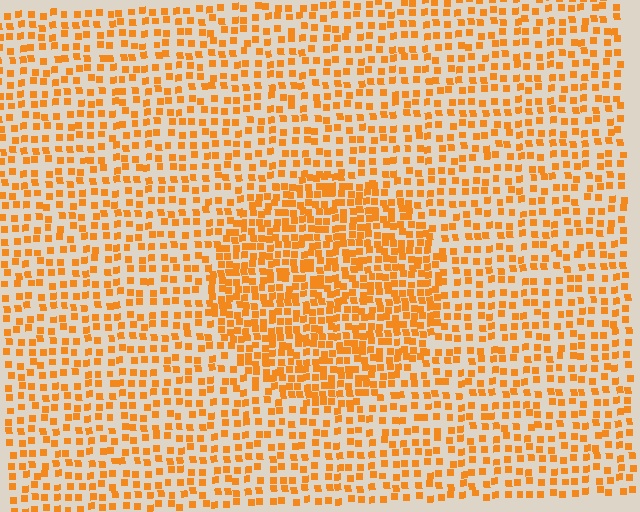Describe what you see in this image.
The image contains small orange elements arranged at two different densities. A circle-shaped region is visible where the elements are more densely packed than the surrounding area.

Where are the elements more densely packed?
The elements are more densely packed inside the circle boundary.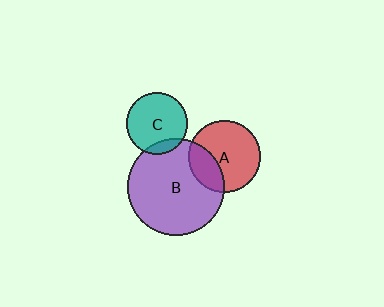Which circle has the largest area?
Circle B (purple).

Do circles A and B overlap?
Yes.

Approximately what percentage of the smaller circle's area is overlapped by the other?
Approximately 30%.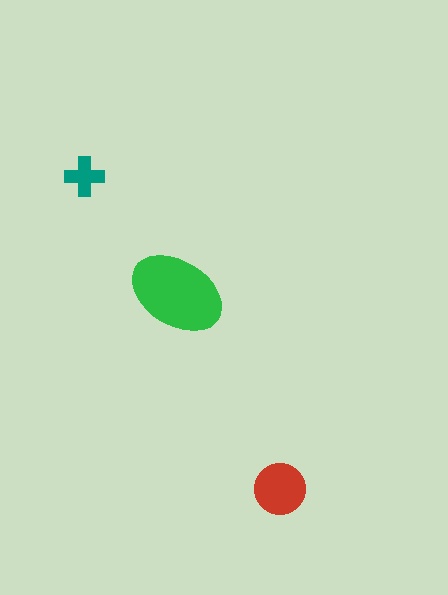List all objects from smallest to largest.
The teal cross, the red circle, the green ellipse.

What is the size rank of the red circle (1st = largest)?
2nd.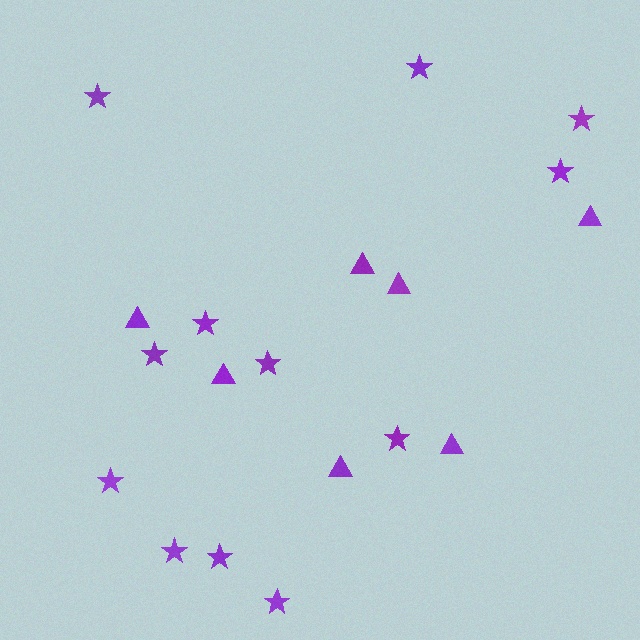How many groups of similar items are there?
There are 2 groups: one group of triangles (7) and one group of stars (12).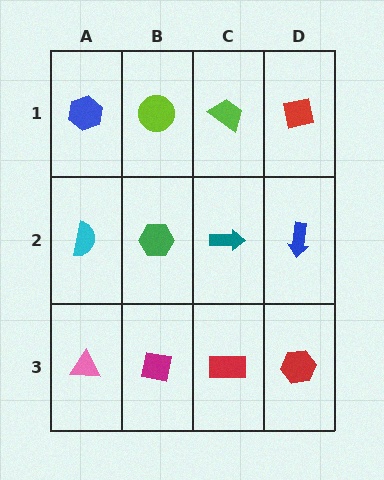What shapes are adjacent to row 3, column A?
A cyan semicircle (row 2, column A), a magenta square (row 3, column B).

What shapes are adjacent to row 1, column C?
A teal arrow (row 2, column C), a lime circle (row 1, column B), a red square (row 1, column D).